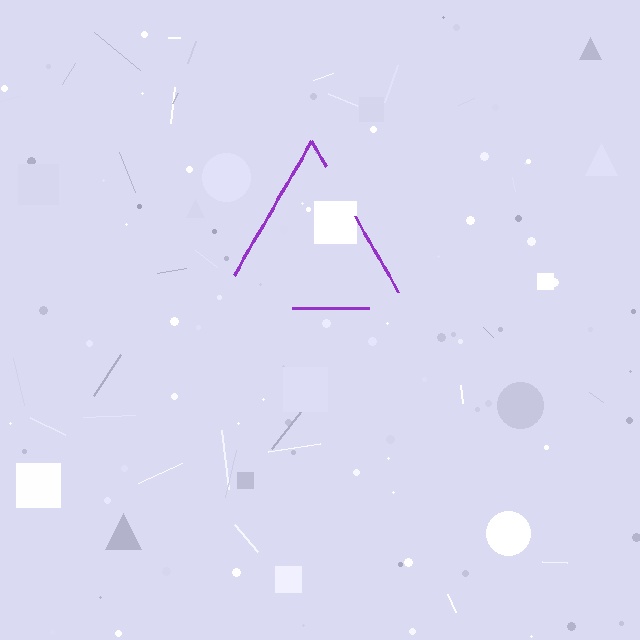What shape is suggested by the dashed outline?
The dashed outline suggests a triangle.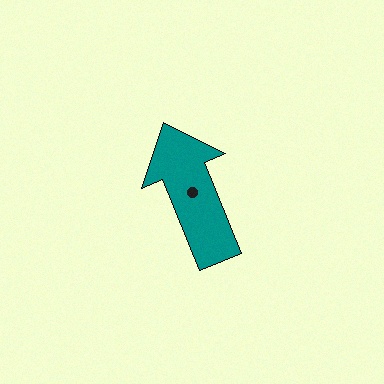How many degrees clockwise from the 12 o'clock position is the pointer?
Approximately 338 degrees.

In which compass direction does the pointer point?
North.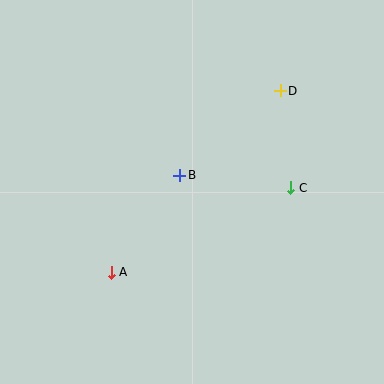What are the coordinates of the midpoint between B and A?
The midpoint between B and A is at (145, 224).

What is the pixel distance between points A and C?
The distance between A and C is 198 pixels.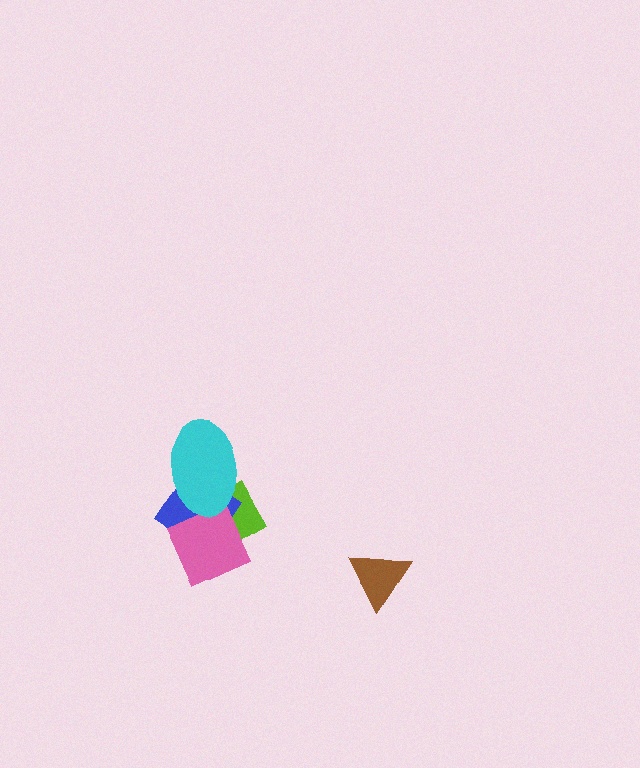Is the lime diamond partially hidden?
Yes, it is partially covered by another shape.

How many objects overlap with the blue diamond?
3 objects overlap with the blue diamond.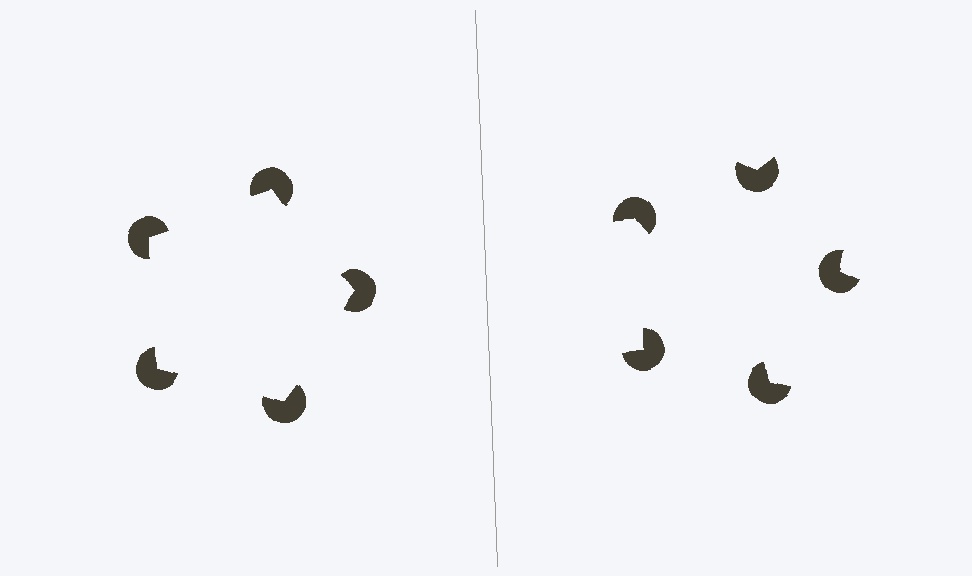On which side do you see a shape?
An illusory pentagon appears on the left side. On the right side the wedge cuts are rotated, so no coherent shape forms.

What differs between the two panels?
The pac-man discs are positioned identically on both sides; only the wedge orientations differ. On the left they align to a pentagon; on the right they are misaligned.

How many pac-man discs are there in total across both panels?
10 — 5 on each side.